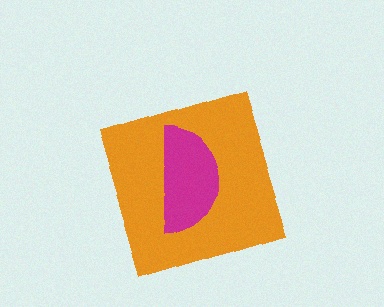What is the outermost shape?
The orange diamond.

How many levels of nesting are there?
2.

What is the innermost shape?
The magenta semicircle.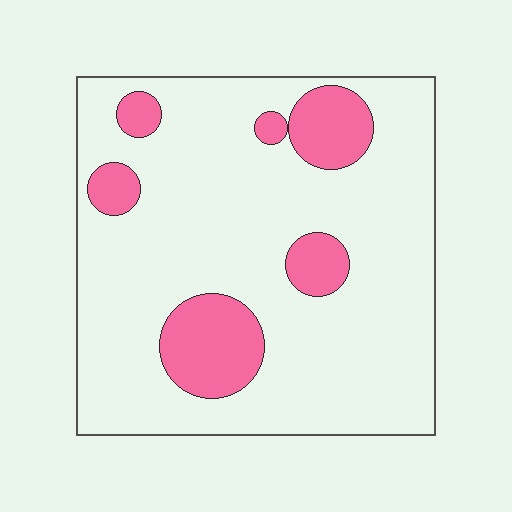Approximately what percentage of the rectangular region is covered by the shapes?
Approximately 20%.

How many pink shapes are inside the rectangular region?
6.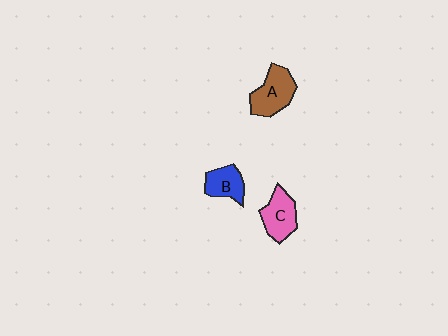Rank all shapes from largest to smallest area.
From largest to smallest: A (brown), C (pink), B (blue).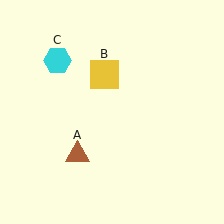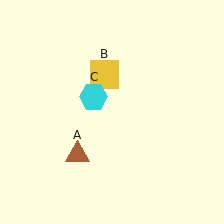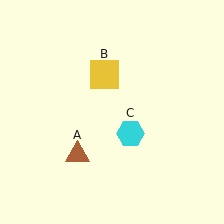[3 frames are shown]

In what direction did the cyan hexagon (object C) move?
The cyan hexagon (object C) moved down and to the right.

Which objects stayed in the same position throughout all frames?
Brown triangle (object A) and yellow square (object B) remained stationary.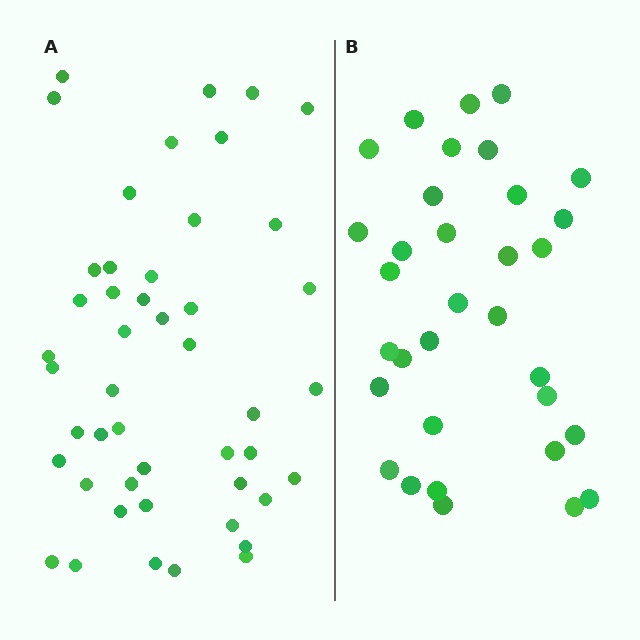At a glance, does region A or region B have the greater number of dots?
Region A (the left region) has more dots.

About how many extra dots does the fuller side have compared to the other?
Region A has approximately 15 more dots than region B.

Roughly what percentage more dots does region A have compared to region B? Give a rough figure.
About 40% more.